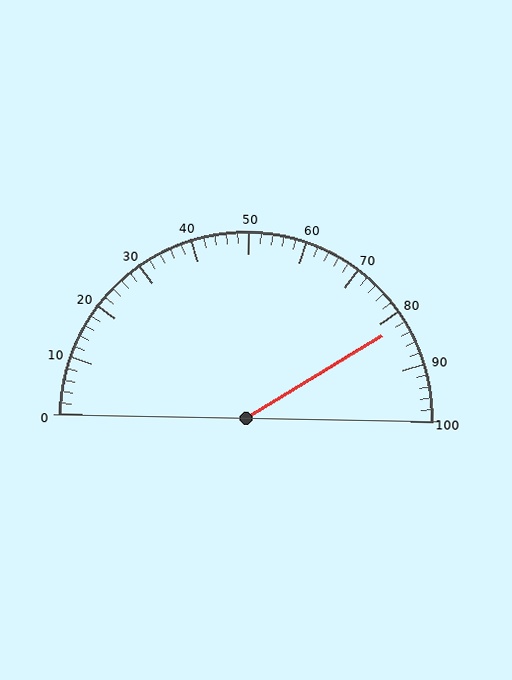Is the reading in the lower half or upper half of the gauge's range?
The reading is in the upper half of the range (0 to 100).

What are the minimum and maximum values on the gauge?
The gauge ranges from 0 to 100.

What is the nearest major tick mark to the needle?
The nearest major tick mark is 80.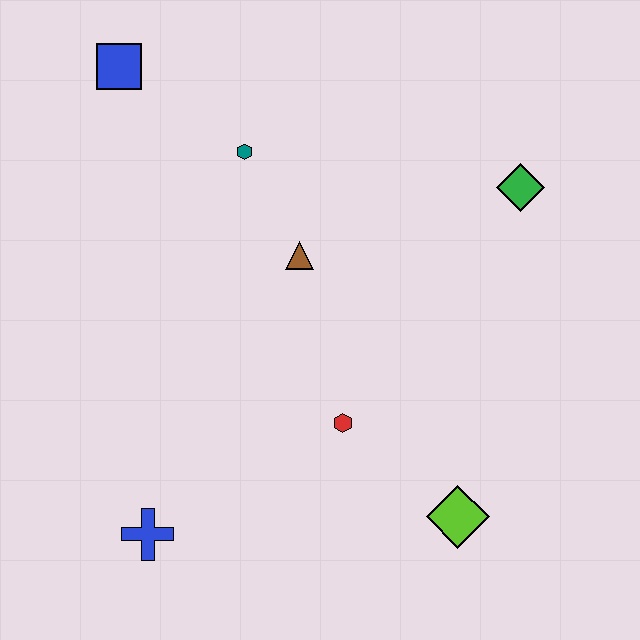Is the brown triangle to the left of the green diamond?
Yes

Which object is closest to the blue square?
The teal hexagon is closest to the blue square.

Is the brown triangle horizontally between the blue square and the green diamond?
Yes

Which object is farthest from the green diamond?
The blue cross is farthest from the green diamond.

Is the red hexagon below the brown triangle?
Yes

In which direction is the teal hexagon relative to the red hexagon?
The teal hexagon is above the red hexagon.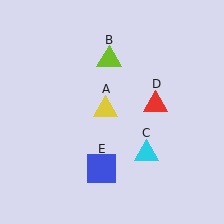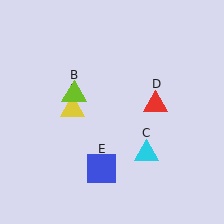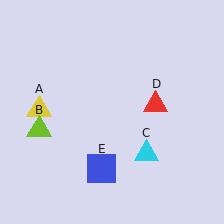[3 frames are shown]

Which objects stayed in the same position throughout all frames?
Cyan triangle (object C) and red triangle (object D) and blue square (object E) remained stationary.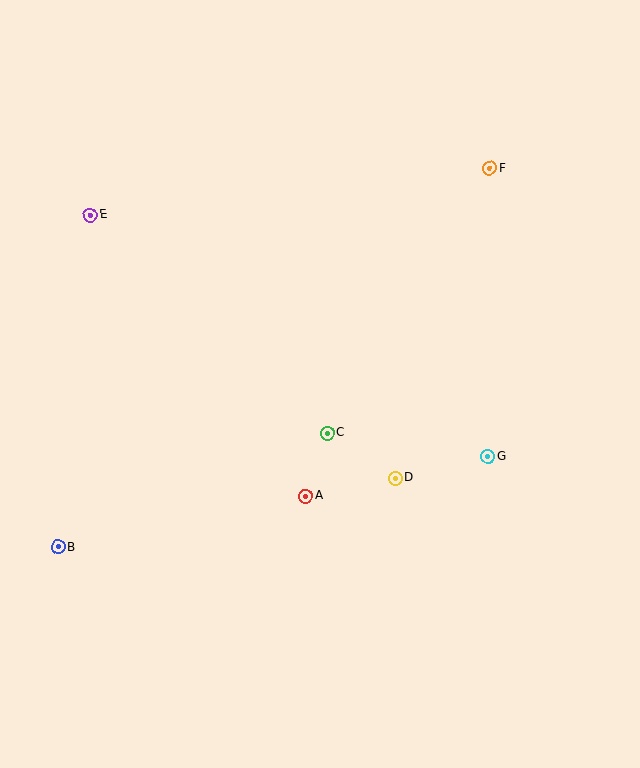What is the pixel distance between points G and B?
The distance between G and B is 439 pixels.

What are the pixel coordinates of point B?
Point B is at (58, 547).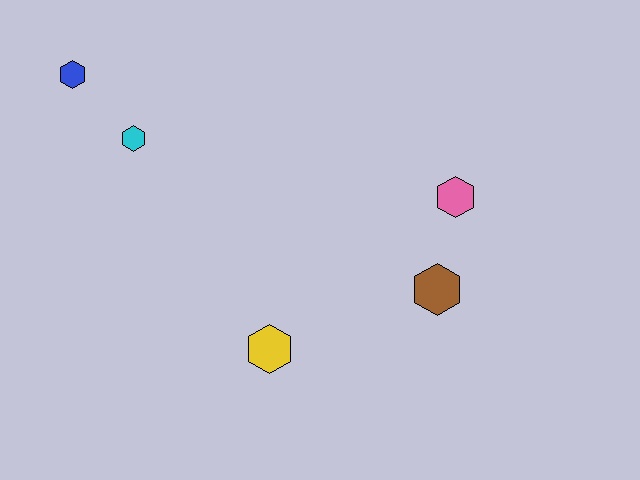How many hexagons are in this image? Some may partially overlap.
There are 5 hexagons.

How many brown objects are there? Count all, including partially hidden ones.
There is 1 brown object.